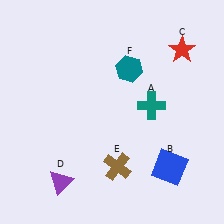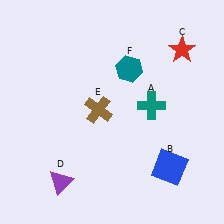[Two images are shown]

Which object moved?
The brown cross (E) moved up.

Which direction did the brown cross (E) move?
The brown cross (E) moved up.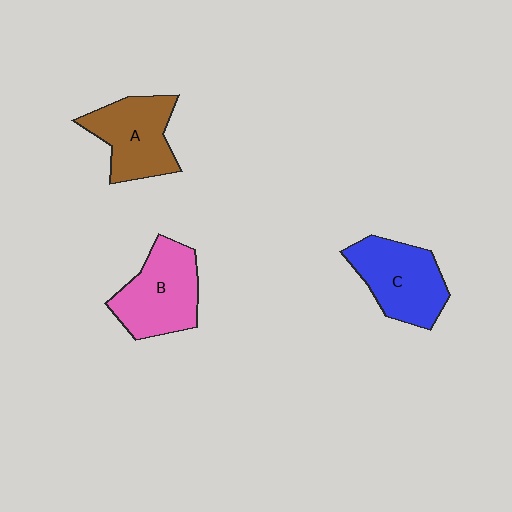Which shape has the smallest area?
Shape A (brown).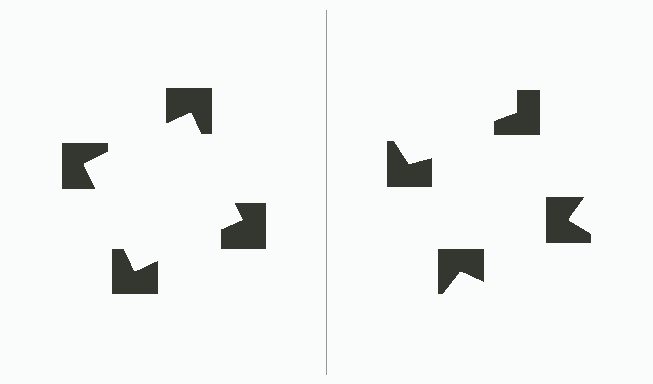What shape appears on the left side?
An illusory square.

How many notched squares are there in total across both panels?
8 — 4 on each side.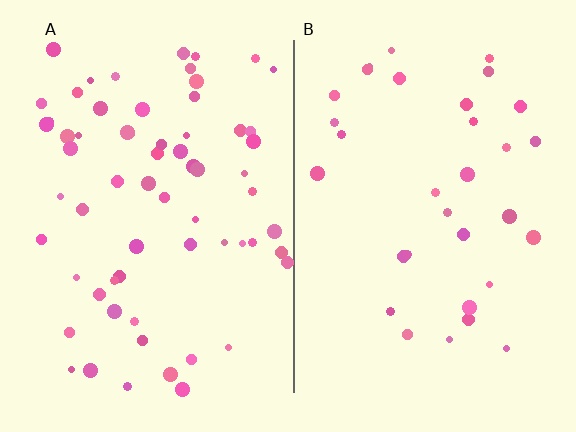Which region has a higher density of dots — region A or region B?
A (the left).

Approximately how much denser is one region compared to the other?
Approximately 2.0× — region A over region B.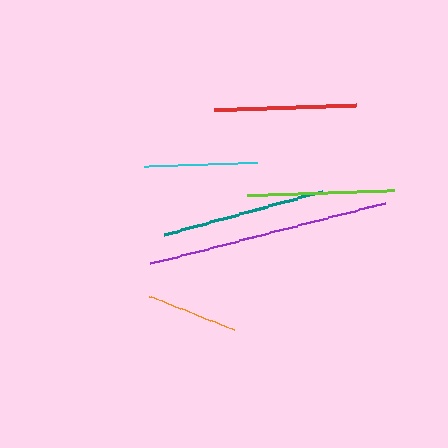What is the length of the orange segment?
The orange segment is approximately 91 pixels long.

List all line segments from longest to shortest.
From longest to shortest: purple, teal, lime, red, cyan, orange.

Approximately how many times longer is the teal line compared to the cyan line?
The teal line is approximately 1.5 times the length of the cyan line.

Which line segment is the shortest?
The orange line is the shortest at approximately 91 pixels.